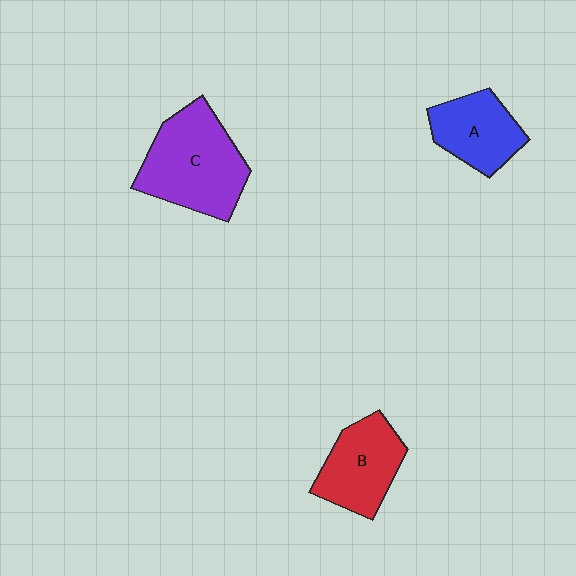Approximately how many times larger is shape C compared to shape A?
Approximately 1.6 times.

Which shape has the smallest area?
Shape A (blue).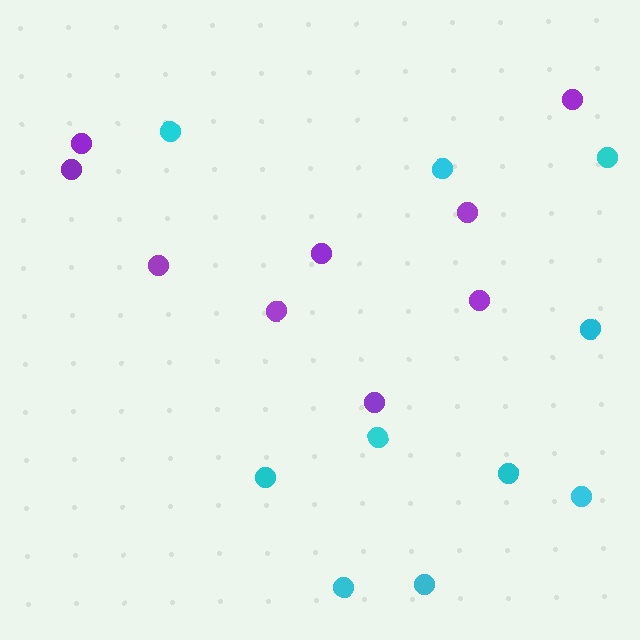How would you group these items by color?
There are 2 groups: one group of cyan circles (10) and one group of purple circles (9).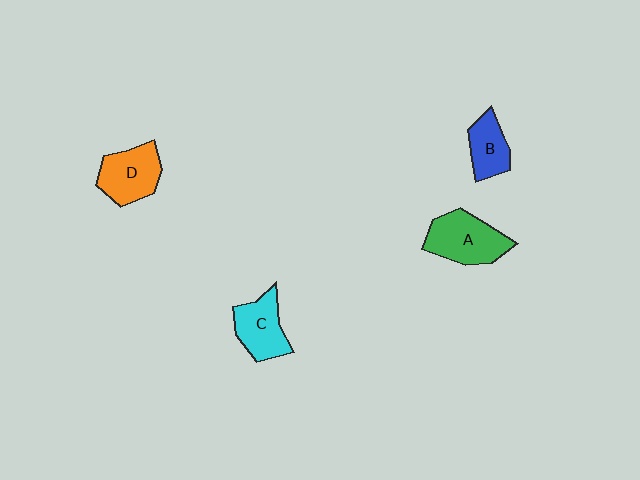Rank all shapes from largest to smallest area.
From largest to smallest: A (green), D (orange), C (cyan), B (blue).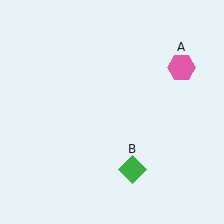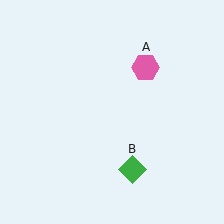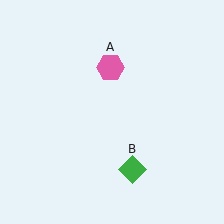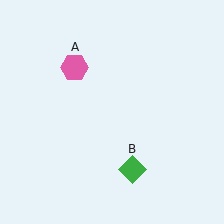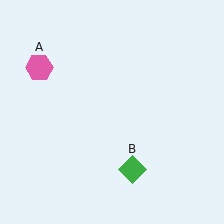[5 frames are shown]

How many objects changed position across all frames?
1 object changed position: pink hexagon (object A).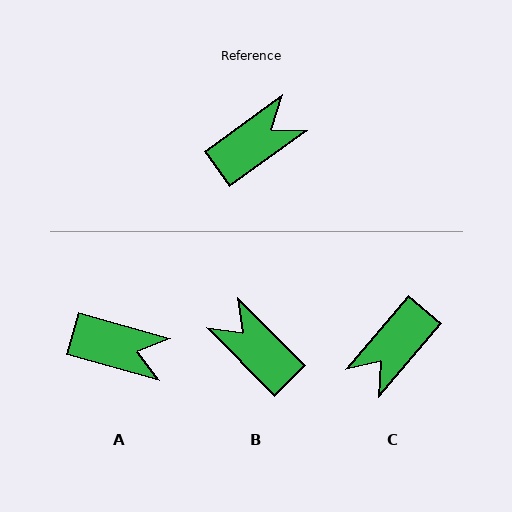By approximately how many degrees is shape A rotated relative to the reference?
Approximately 51 degrees clockwise.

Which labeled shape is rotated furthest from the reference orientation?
C, about 166 degrees away.